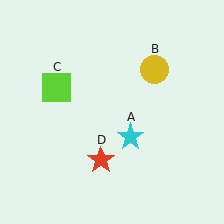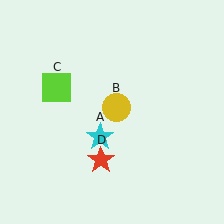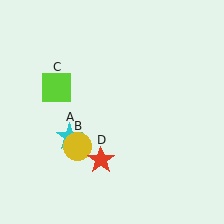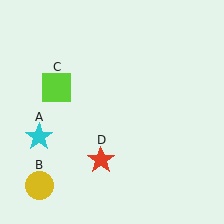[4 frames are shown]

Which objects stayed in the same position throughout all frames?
Lime square (object C) and red star (object D) remained stationary.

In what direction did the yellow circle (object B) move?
The yellow circle (object B) moved down and to the left.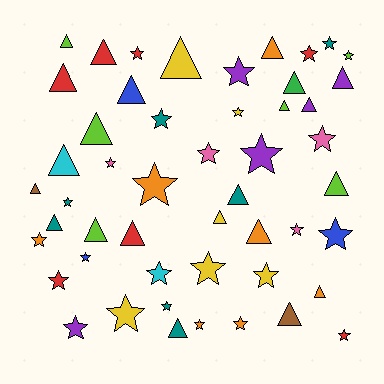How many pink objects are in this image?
There are 4 pink objects.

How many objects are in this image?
There are 50 objects.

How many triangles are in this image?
There are 23 triangles.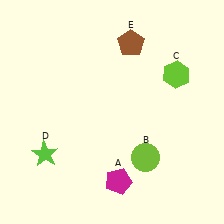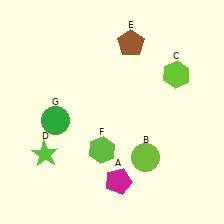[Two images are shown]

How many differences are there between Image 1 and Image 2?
There are 2 differences between the two images.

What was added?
A lime hexagon (F), a green circle (G) were added in Image 2.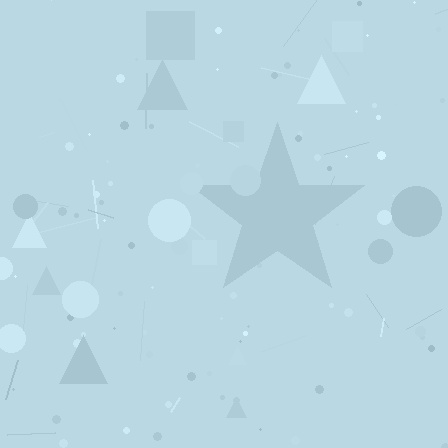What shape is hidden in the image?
A star is hidden in the image.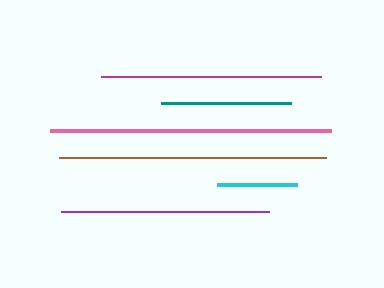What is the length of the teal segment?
The teal segment is approximately 130 pixels long.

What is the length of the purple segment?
The purple segment is approximately 208 pixels long.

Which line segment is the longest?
The pink line is the longest at approximately 281 pixels.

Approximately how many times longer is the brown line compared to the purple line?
The brown line is approximately 1.3 times the length of the purple line.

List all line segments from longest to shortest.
From longest to shortest: pink, brown, magenta, purple, teal, cyan.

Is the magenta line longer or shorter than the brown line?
The brown line is longer than the magenta line.